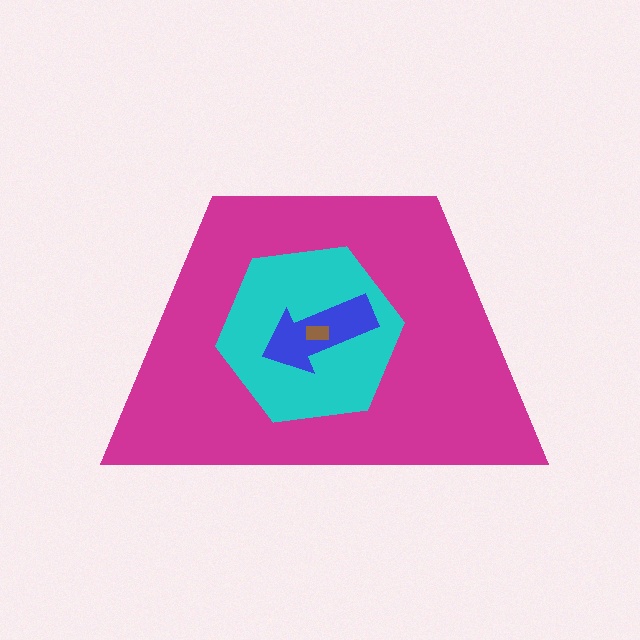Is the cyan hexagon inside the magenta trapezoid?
Yes.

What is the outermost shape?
The magenta trapezoid.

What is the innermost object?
The brown rectangle.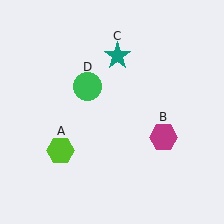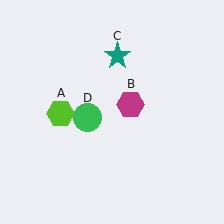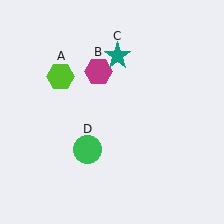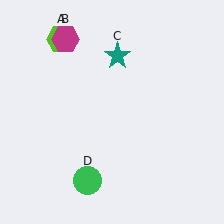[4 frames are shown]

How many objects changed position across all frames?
3 objects changed position: lime hexagon (object A), magenta hexagon (object B), green circle (object D).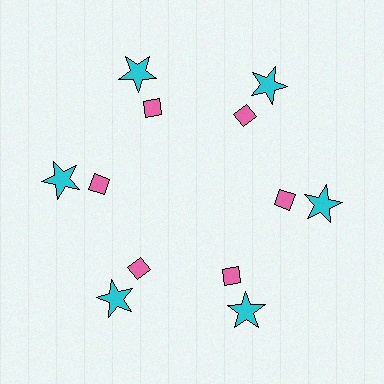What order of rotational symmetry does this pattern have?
This pattern has 6-fold rotational symmetry.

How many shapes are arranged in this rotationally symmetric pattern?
There are 12 shapes, arranged in 6 groups of 2.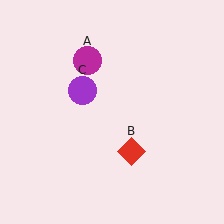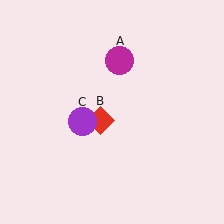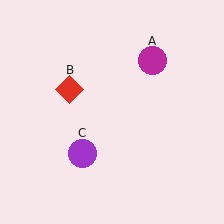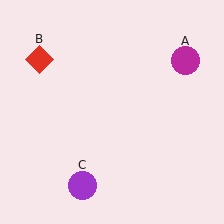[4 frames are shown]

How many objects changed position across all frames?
3 objects changed position: magenta circle (object A), red diamond (object B), purple circle (object C).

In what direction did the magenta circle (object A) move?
The magenta circle (object A) moved right.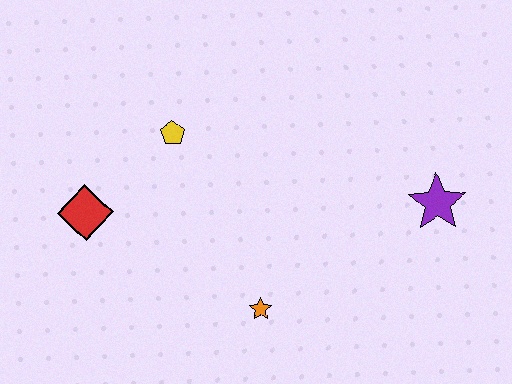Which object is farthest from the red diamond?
The purple star is farthest from the red diamond.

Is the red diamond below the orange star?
No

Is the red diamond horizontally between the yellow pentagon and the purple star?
No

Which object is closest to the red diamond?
The yellow pentagon is closest to the red diamond.